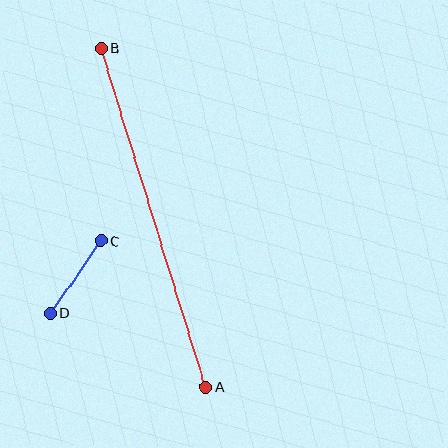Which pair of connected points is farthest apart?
Points A and B are farthest apart.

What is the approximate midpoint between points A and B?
The midpoint is at approximately (154, 218) pixels.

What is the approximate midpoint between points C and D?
The midpoint is at approximately (76, 277) pixels.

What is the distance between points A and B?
The distance is approximately 354 pixels.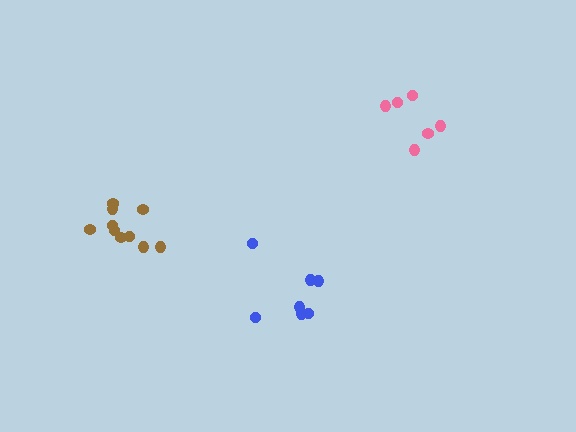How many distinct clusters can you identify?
There are 3 distinct clusters.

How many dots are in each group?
Group 1: 7 dots, Group 2: 6 dots, Group 3: 10 dots (23 total).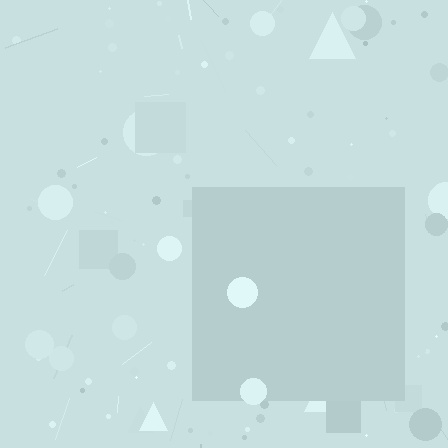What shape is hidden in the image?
A square is hidden in the image.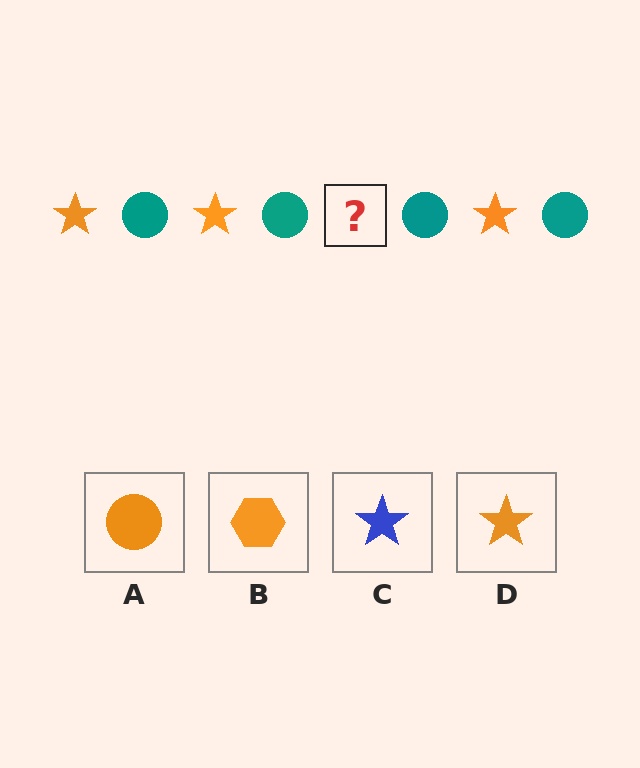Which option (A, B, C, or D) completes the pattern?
D.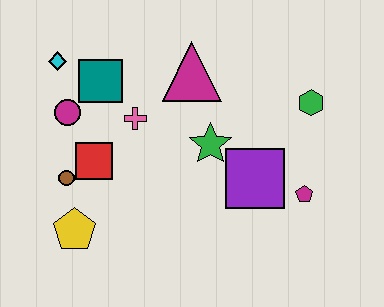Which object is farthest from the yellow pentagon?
The green hexagon is farthest from the yellow pentagon.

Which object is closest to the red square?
The brown circle is closest to the red square.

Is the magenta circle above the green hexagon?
No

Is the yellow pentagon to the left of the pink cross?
Yes